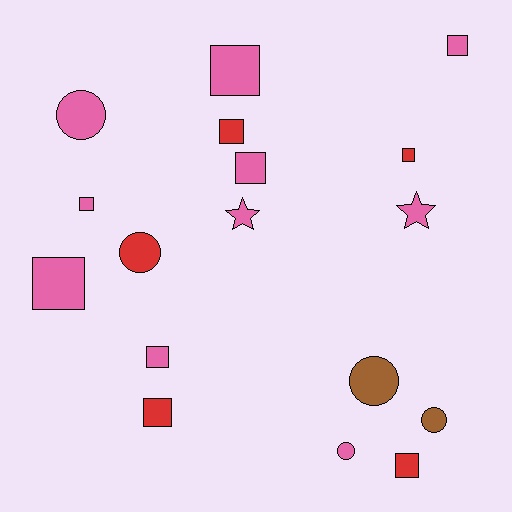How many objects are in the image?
There are 17 objects.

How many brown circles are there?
There are 2 brown circles.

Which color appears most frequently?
Pink, with 10 objects.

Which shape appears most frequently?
Square, with 10 objects.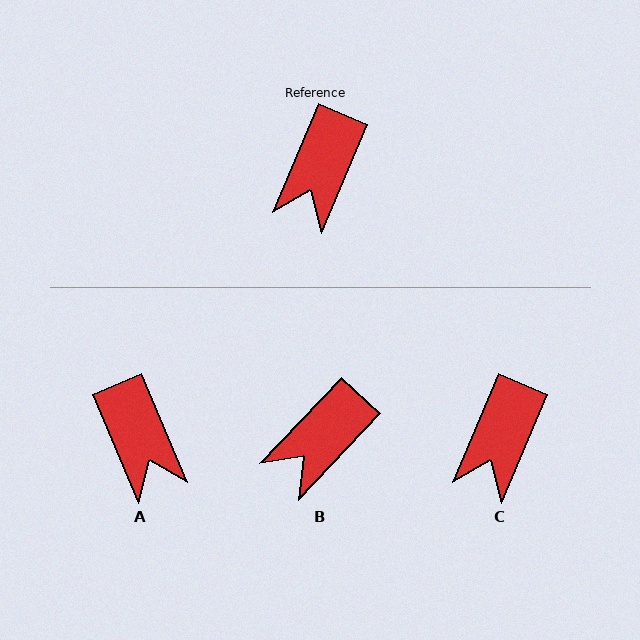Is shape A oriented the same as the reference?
No, it is off by about 46 degrees.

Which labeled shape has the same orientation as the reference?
C.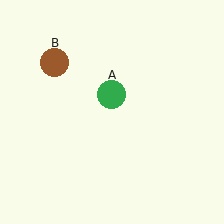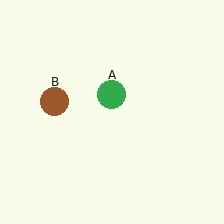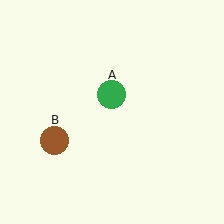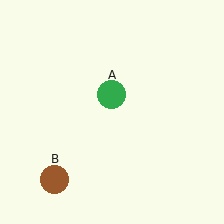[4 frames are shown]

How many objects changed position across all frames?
1 object changed position: brown circle (object B).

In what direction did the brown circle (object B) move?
The brown circle (object B) moved down.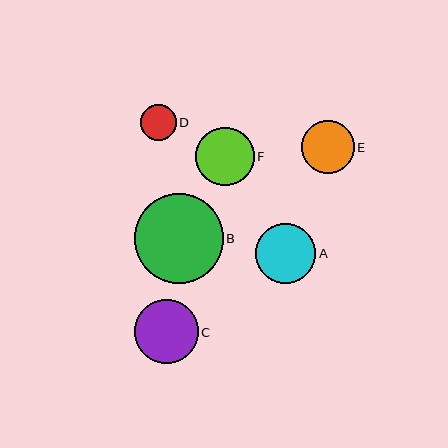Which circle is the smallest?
Circle D is the smallest with a size of approximately 35 pixels.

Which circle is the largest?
Circle B is the largest with a size of approximately 89 pixels.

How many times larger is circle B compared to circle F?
Circle B is approximately 1.5 times the size of circle F.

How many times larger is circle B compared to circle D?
Circle B is approximately 2.5 times the size of circle D.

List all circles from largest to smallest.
From largest to smallest: B, C, A, F, E, D.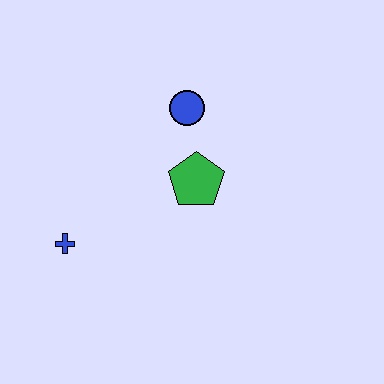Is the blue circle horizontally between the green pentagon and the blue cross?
Yes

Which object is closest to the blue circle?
The green pentagon is closest to the blue circle.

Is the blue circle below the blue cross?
No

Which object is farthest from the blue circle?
The blue cross is farthest from the blue circle.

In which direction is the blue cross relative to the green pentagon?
The blue cross is to the left of the green pentagon.